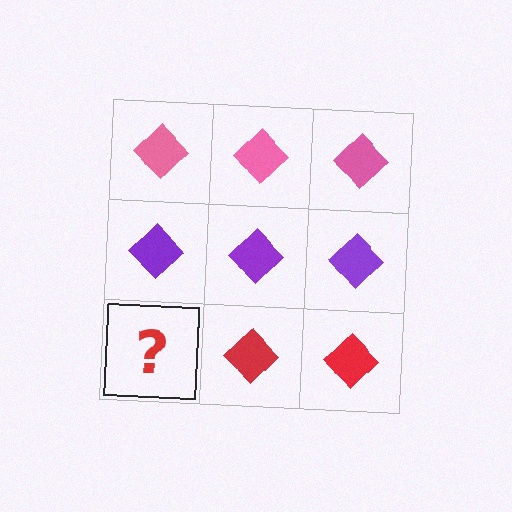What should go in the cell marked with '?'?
The missing cell should contain a red diamond.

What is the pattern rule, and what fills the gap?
The rule is that each row has a consistent color. The gap should be filled with a red diamond.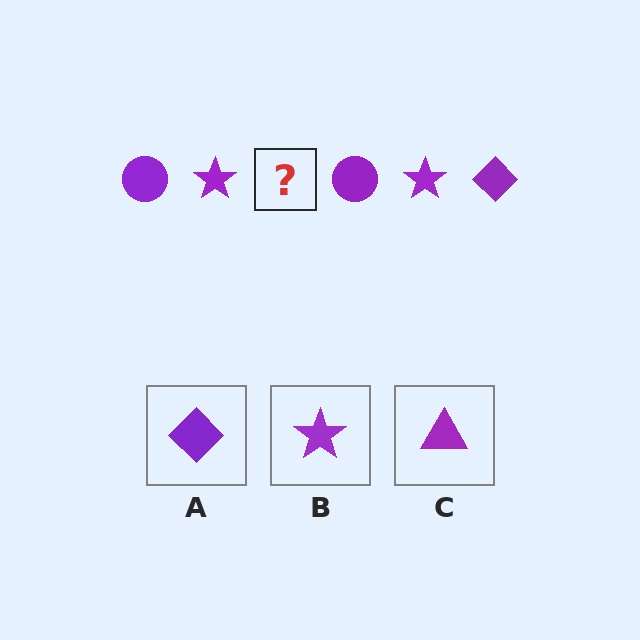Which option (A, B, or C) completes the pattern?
A.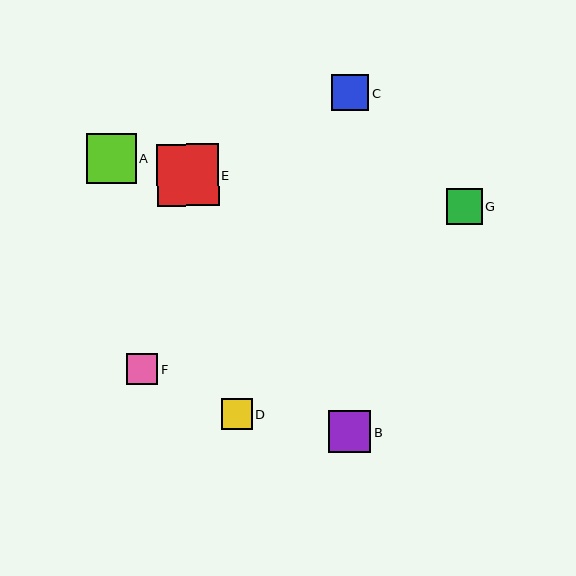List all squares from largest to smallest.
From largest to smallest: E, A, B, C, G, F, D.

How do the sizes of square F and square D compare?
Square F and square D are approximately the same size.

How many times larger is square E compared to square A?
Square E is approximately 1.3 times the size of square A.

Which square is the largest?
Square E is the largest with a size of approximately 62 pixels.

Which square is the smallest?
Square D is the smallest with a size of approximately 31 pixels.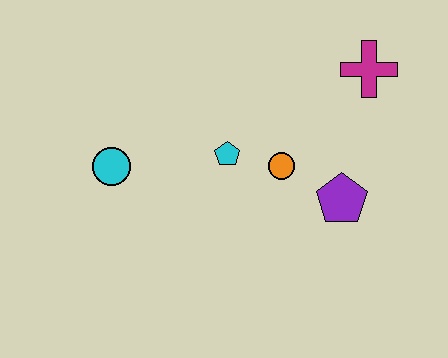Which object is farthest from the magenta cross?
The cyan circle is farthest from the magenta cross.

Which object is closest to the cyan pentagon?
The orange circle is closest to the cyan pentagon.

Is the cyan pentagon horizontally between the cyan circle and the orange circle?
Yes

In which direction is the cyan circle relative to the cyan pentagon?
The cyan circle is to the left of the cyan pentagon.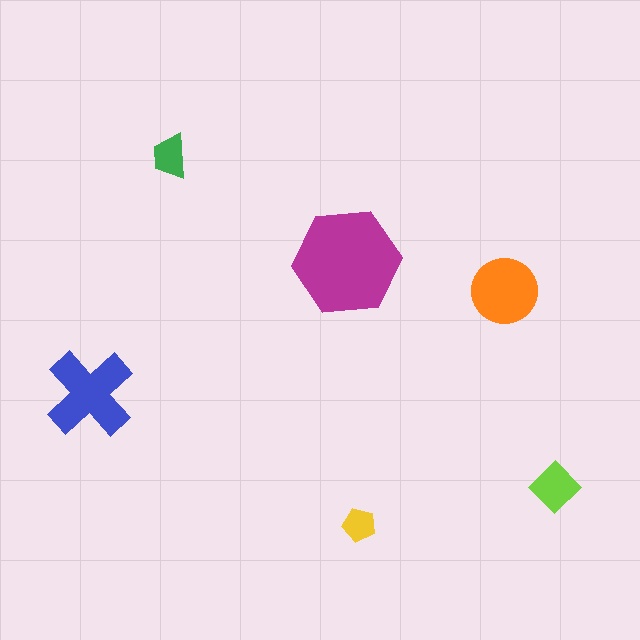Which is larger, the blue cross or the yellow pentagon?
The blue cross.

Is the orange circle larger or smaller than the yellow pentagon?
Larger.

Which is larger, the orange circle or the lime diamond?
The orange circle.